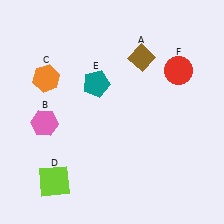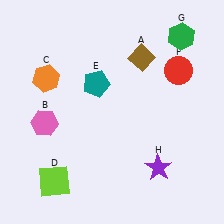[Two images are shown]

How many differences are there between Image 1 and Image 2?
There are 2 differences between the two images.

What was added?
A green hexagon (G), a purple star (H) were added in Image 2.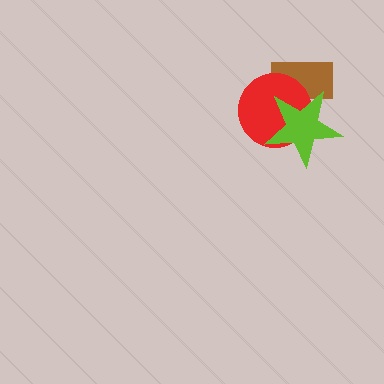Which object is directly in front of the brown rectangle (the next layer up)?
The red circle is directly in front of the brown rectangle.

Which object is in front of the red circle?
The lime star is in front of the red circle.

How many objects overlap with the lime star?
2 objects overlap with the lime star.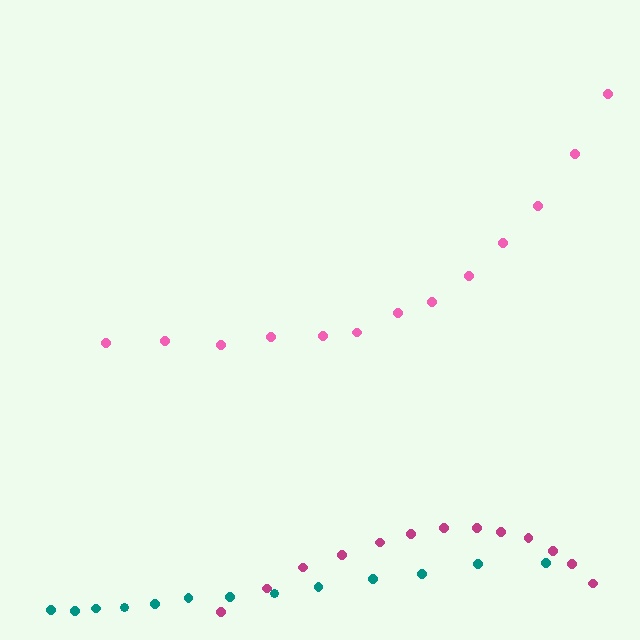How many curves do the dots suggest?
There are 3 distinct paths.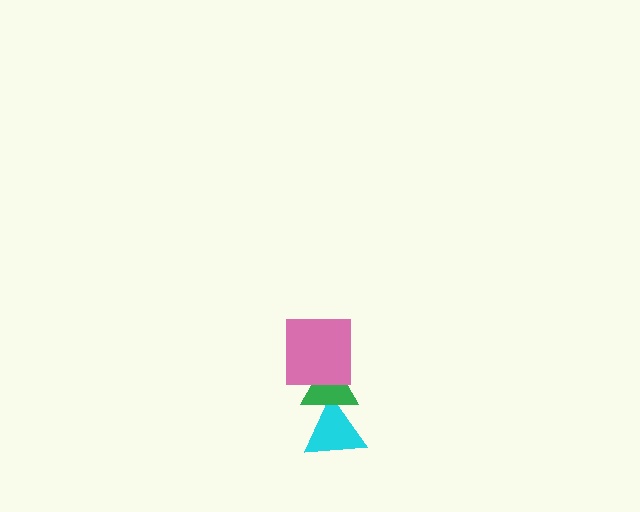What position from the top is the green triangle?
The green triangle is 2nd from the top.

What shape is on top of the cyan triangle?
The green triangle is on top of the cyan triangle.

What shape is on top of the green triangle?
The pink square is on top of the green triangle.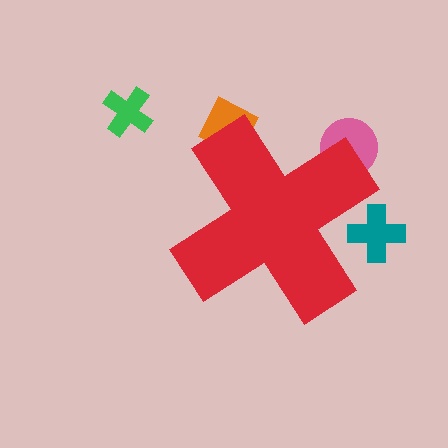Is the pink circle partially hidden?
Yes, the pink circle is partially hidden behind the red cross.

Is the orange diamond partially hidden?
Yes, the orange diamond is partially hidden behind the red cross.